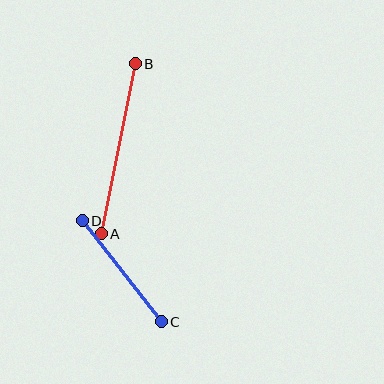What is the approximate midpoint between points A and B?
The midpoint is at approximately (118, 149) pixels.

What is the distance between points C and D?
The distance is approximately 128 pixels.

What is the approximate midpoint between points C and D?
The midpoint is at approximately (122, 271) pixels.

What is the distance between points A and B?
The distance is approximately 173 pixels.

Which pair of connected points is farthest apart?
Points A and B are farthest apart.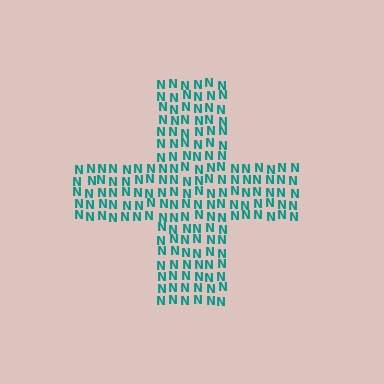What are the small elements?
The small elements are letter N's.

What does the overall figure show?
The overall figure shows a cross.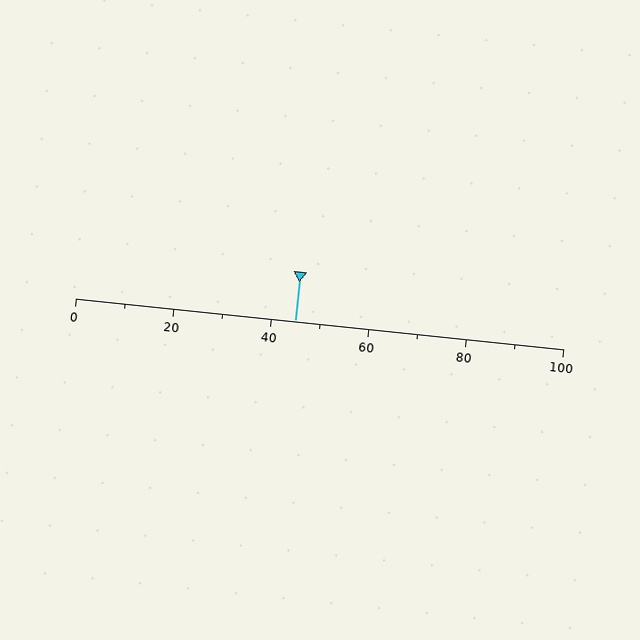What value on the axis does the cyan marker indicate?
The marker indicates approximately 45.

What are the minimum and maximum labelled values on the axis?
The axis runs from 0 to 100.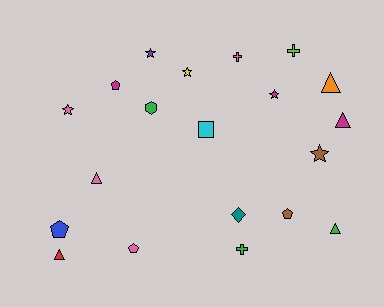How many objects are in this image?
There are 20 objects.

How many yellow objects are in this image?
There is 1 yellow object.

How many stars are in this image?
There are 5 stars.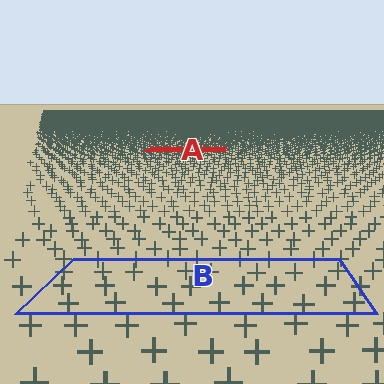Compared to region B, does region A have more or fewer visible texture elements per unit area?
Region A has more texture elements per unit area — they are packed more densely because it is farther away.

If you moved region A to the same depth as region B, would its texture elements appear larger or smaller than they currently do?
They would appear larger. At a closer depth, the same texture elements are projected at a bigger on-screen size.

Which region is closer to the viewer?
Region B is closer. The texture elements there are larger and more spread out.